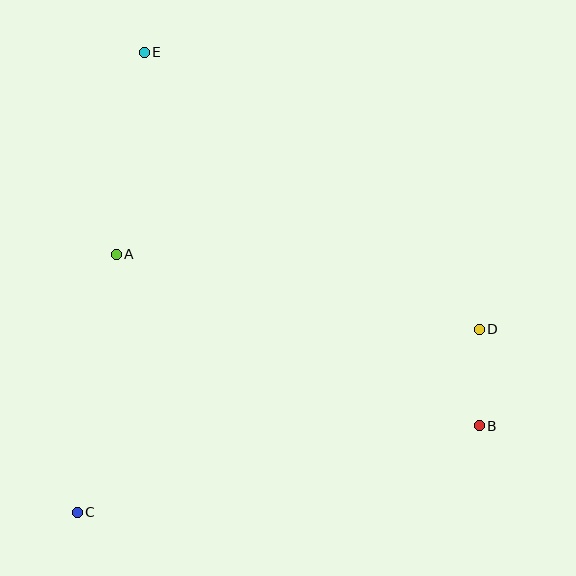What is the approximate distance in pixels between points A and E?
The distance between A and E is approximately 204 pixels.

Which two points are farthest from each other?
Points B and E are farthest from each other.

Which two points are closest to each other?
Points B and D are closest to each other.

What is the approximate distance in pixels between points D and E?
The distance between D and E is approximately 435 pixels.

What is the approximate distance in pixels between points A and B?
The distance between A and B is approximately 401 pixels.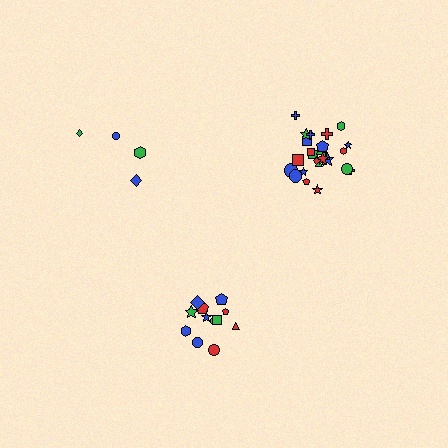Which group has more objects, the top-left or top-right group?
The top-right group.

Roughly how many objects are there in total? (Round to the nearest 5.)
Roughly 40 objects in total.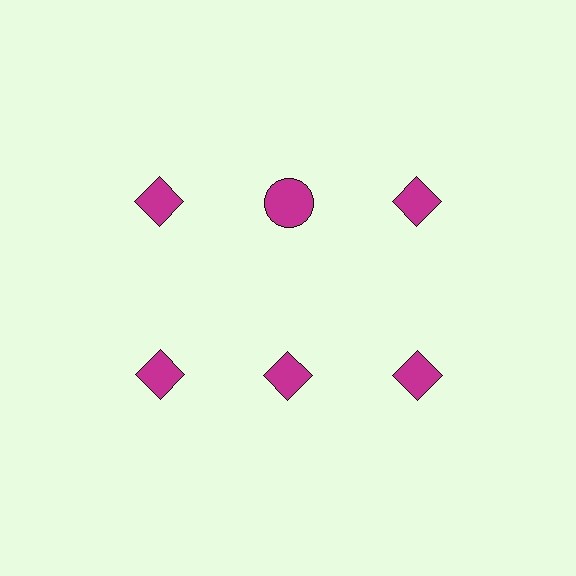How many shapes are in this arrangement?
There are 6 shapes arranged in a grid pattern.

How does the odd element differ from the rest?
It has a different shape: circle instead of diamond.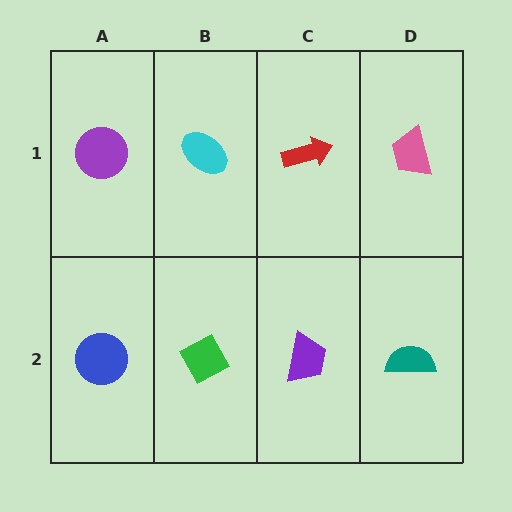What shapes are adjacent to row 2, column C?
A red arrow (row 1, column C), a green diamond (row 2, column B), a teal semicircle (row 2, column D).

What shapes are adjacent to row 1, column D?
A teal semicircle (row 2, column D), a red arrow (row 1, column C).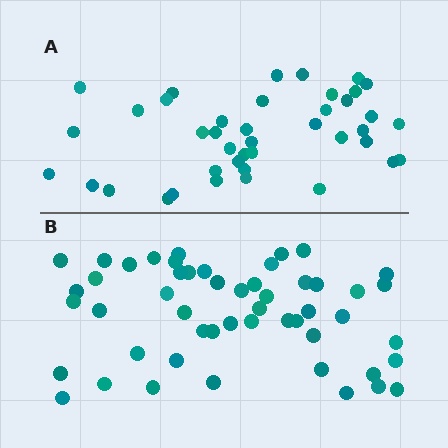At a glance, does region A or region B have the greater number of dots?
Region B (the bottom region) has more dots.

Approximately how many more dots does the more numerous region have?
Region B has roughly 10 or so more dots than region A.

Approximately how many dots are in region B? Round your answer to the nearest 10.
About 50 dots. (The exact count is 51, which rounds to 50.)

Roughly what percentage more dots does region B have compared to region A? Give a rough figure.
About 25% more.